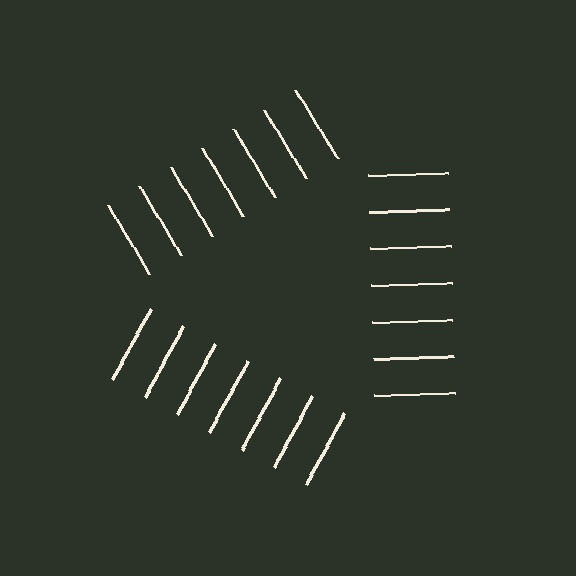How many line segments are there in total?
21 — 7 along each of the 3 edges.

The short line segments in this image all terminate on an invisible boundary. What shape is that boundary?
An illusory triangle — the line segments terminate on its edges but no continuous stroke is drawn.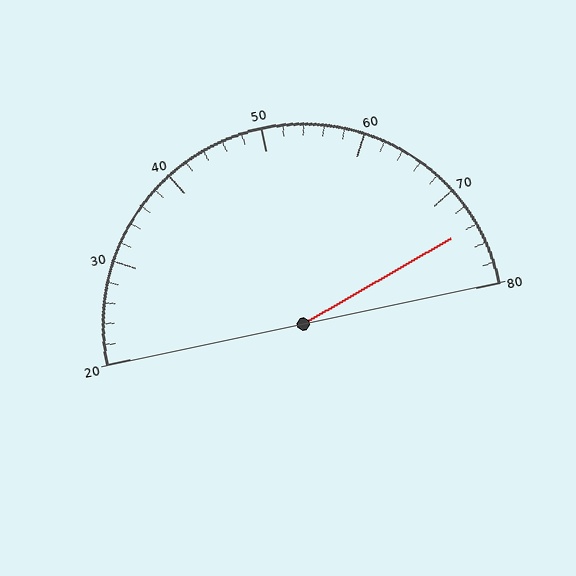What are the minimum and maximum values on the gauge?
The gauge ranges from 20 to 80.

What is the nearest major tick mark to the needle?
The nearest major tick mark is 70.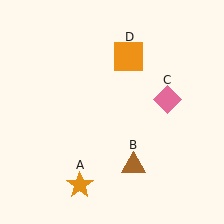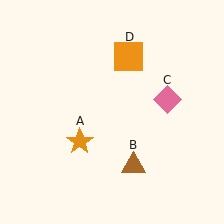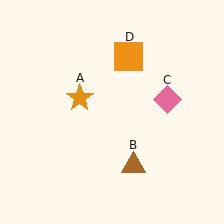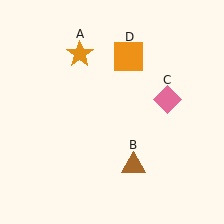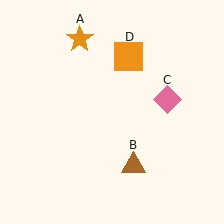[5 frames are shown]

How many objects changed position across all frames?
1 object changed position: orange star (object A).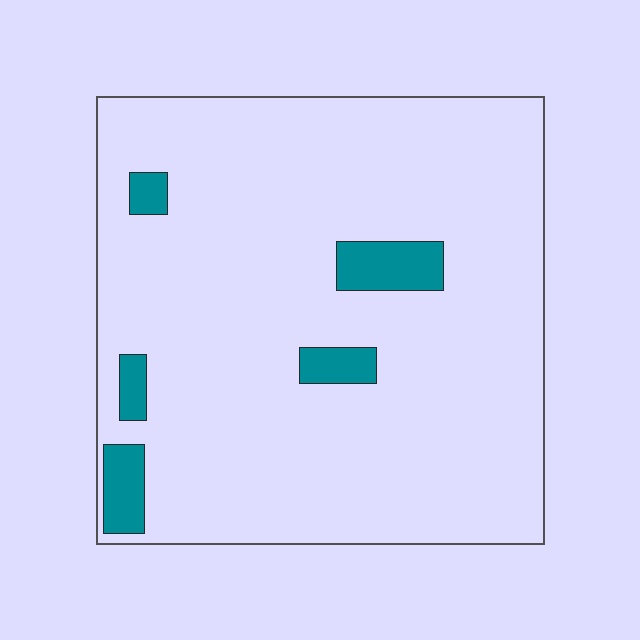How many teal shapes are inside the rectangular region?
5.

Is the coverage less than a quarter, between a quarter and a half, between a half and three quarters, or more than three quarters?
Less than a quarter.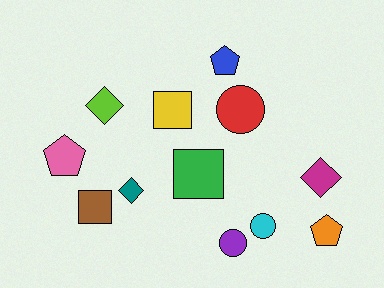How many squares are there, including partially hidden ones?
There are 3 squares.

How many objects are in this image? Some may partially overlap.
There are 12 objects.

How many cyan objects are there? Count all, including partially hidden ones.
There is 1 cyan object.